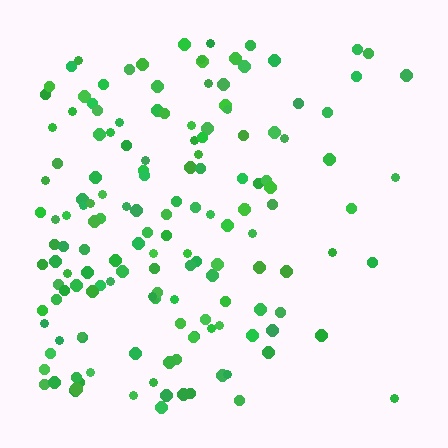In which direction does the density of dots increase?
From right to left, with the left side densest.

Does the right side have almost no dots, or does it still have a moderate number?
Still a moderate number, just noticeably fewer than the left.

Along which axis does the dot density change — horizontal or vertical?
Horizontal.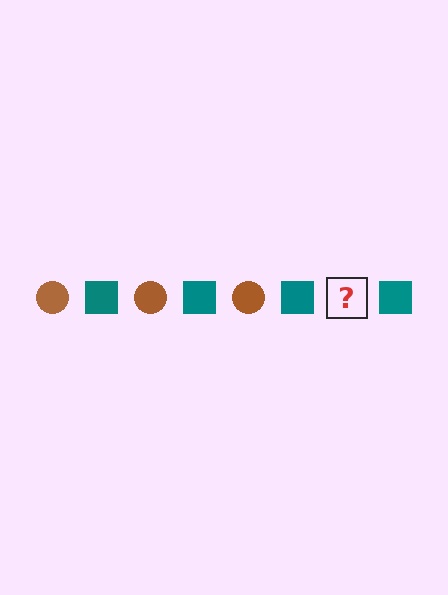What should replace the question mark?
The question mark should be replaced with a brown circle.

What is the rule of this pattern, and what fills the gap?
The rule is that the pattern alternates between brown circle and teal square. The gap should be filled with a brown circle.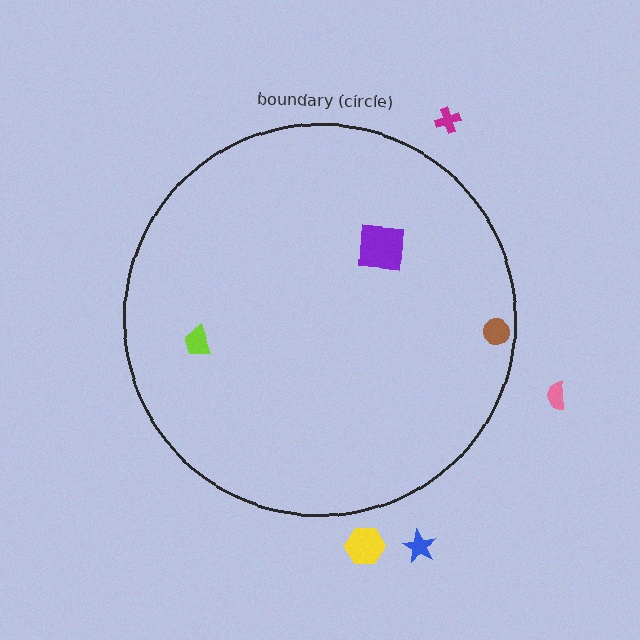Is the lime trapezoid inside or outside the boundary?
Inside.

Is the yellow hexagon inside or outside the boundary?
Outside.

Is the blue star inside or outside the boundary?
Outside.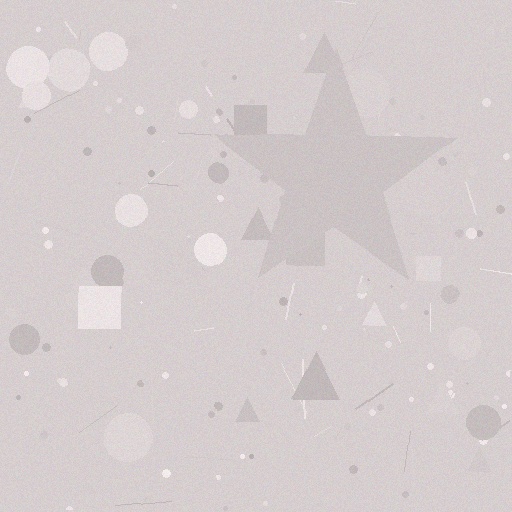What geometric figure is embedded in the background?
A star is embedded in the background.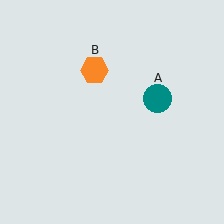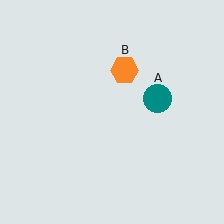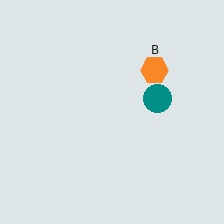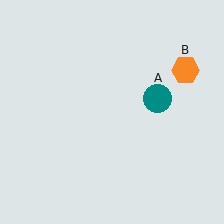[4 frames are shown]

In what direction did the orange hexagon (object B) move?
The orange hexagon (object B) moved right.